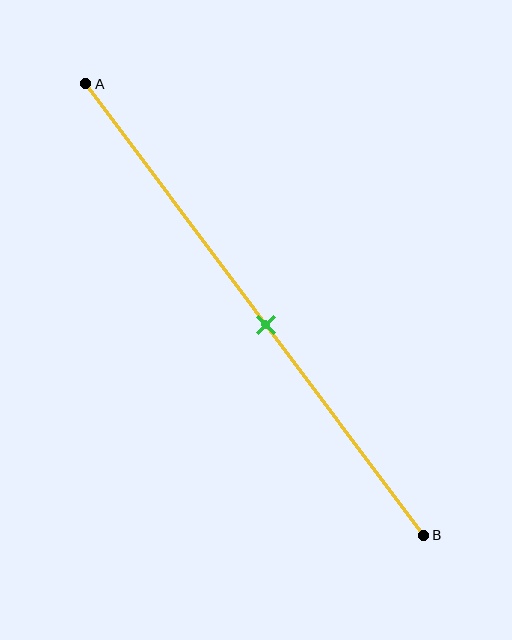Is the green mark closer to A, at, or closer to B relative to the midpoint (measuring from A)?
The green mark is closer to point B than the midpoint of segment AB.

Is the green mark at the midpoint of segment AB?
No, the mark is at about 55% from A, not at the 50% midpoint.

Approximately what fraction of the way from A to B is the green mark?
The green mark is approximately 55% of the way from A to B.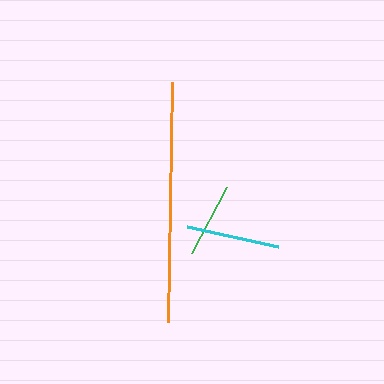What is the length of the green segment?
The green segment is approximately 75 pixels long.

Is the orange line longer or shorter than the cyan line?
The orange line is longer than the cyan line.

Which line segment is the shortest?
The green line is the shortest at approximately 75 pixels.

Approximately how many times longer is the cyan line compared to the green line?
The cyan line is approximately 1.2 times the length of the green line.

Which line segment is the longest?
The orange line is the longest at approximately 240 pixels.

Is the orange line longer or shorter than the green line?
The orange line is longer than the green line.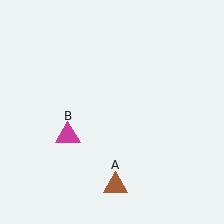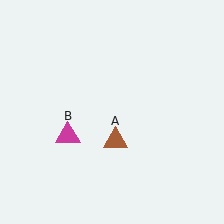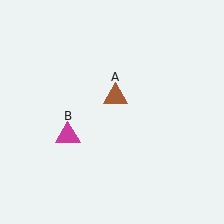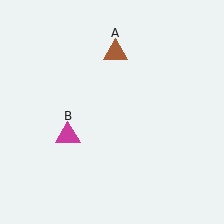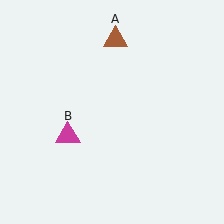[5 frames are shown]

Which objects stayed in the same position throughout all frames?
Magenta triangle (object B) remained stationary.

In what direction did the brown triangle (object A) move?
The brown triangle (object A) moved up.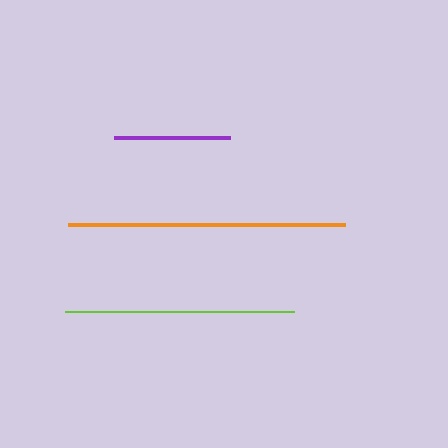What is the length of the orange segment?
The orange segment is approximately 276 pixels long.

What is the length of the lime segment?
The lime segment is approximately 229 pixels long.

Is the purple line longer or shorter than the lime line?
The lime line is longer than the purple line.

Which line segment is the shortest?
The purple line is the shortest at approximately 116 pixels.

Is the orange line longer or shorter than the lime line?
The orange line is longer than the lime line.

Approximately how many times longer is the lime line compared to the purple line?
The lime line is approximately 2.0 times the length of the purple line.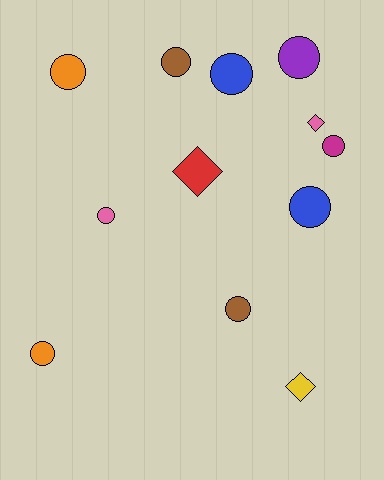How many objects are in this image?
There are 12 objects.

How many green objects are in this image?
There are no green objects.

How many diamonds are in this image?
There are 3 diamonds.